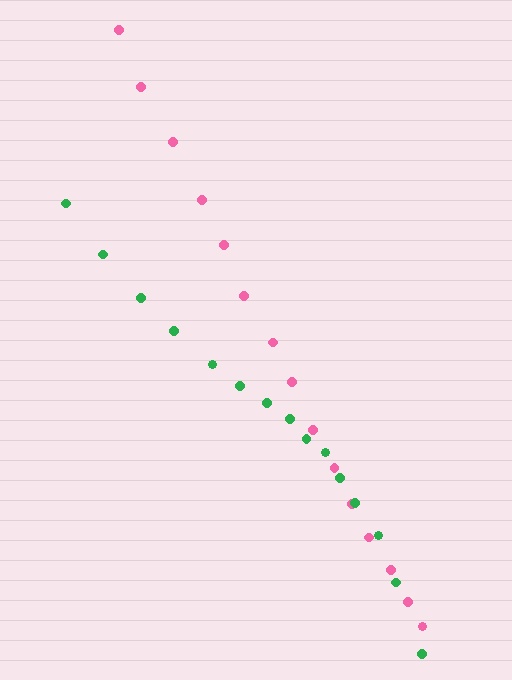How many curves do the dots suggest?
There are 2 distinct paths.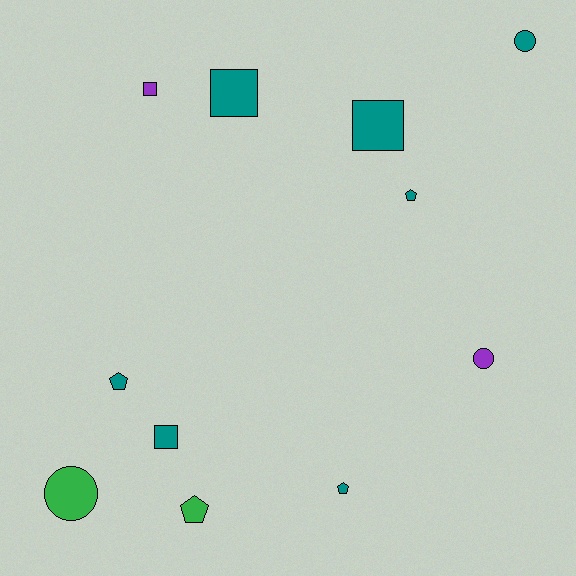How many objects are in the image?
There are 11 objects.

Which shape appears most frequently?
Square, with 4 objects.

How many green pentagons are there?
There is 1 green pentagon.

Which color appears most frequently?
Teal, with 7 objects.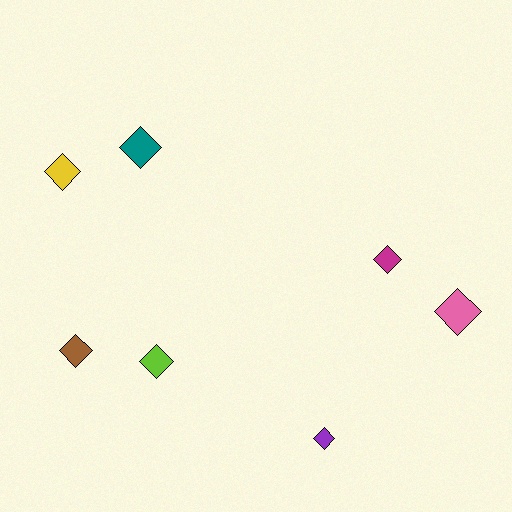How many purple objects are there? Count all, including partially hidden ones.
There is 1 purple object.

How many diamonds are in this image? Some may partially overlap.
There are 7 diamonds.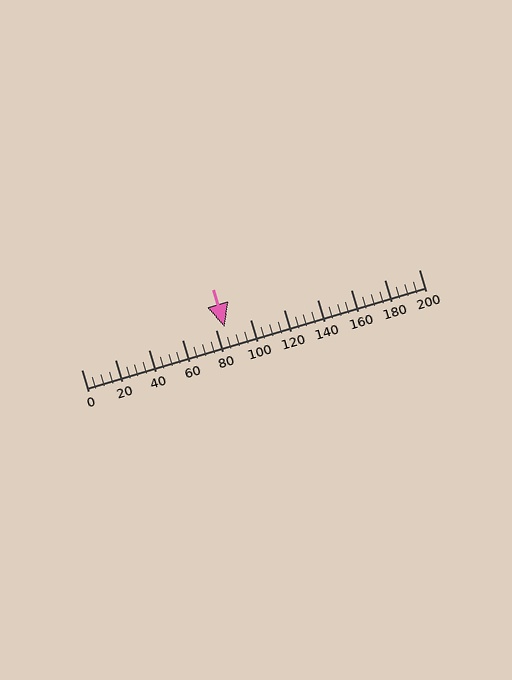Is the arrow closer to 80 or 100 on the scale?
The arrow is closer to 80.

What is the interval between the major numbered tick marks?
The major tick marks are spaced 20 units apart.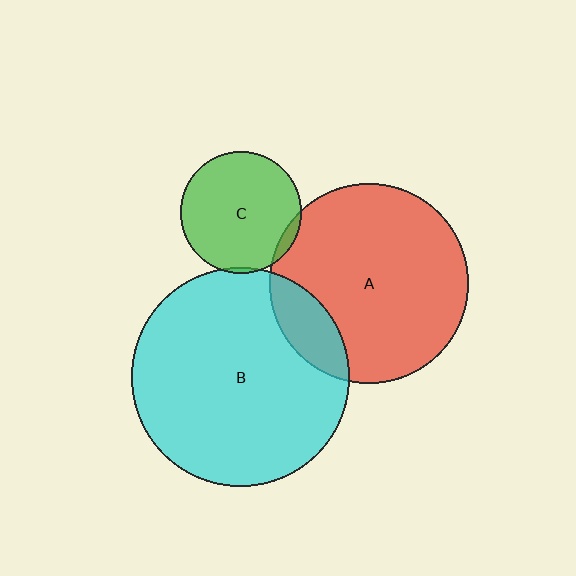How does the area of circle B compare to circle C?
Approximately 3.2 times.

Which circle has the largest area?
Circle B (cyan).